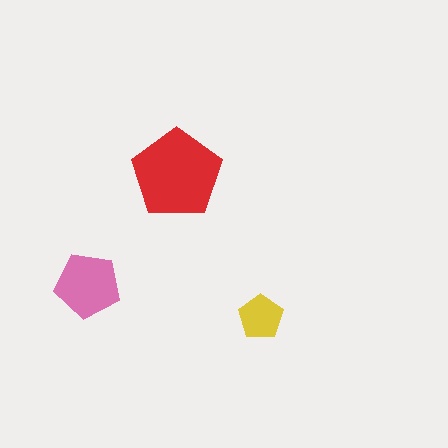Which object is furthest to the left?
The pink pentagon is leftmost.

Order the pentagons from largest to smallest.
the red one, the pink one, the yellow one.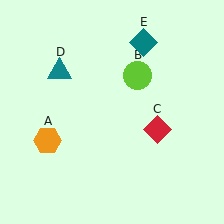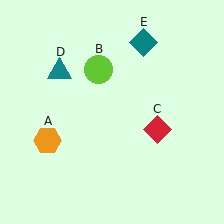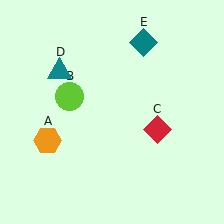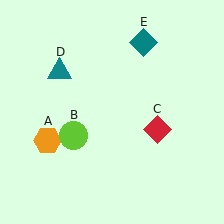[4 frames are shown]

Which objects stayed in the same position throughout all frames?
Orange hexagon (object A) and red diamond (object C) and teal triangle (object D) and teal diamond (object E) remained stationary.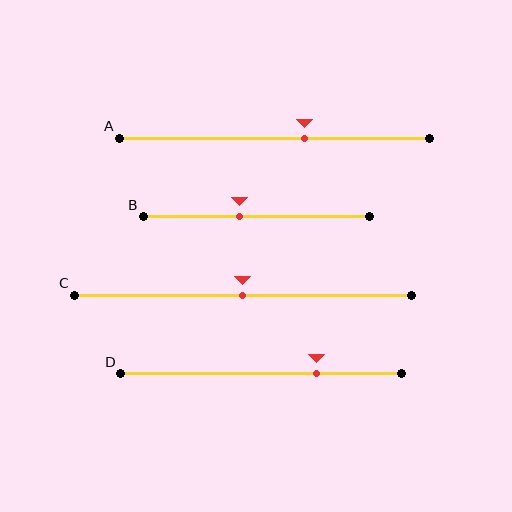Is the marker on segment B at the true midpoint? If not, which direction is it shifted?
No, the marker on segment B is shifted to the left by about 8% of the segment length.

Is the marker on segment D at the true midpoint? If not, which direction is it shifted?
No, the marker on segment D is shifted to the right by about 20% of the segment length.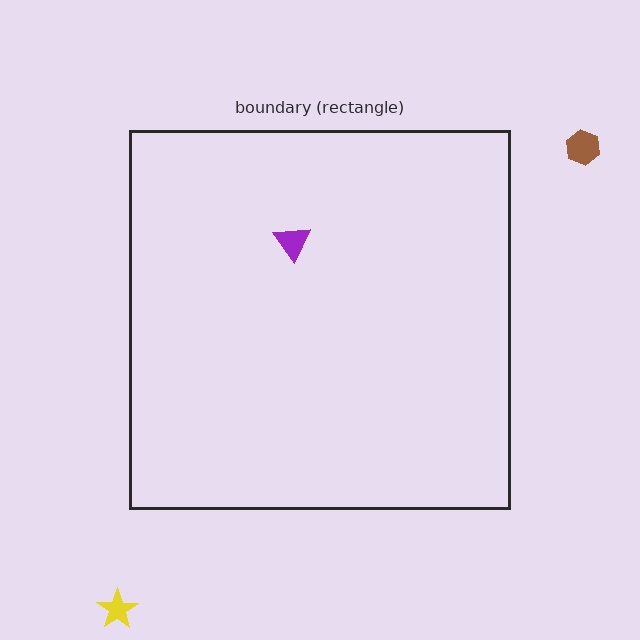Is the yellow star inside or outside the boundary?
Outside.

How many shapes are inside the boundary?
1 inside, 2 outside.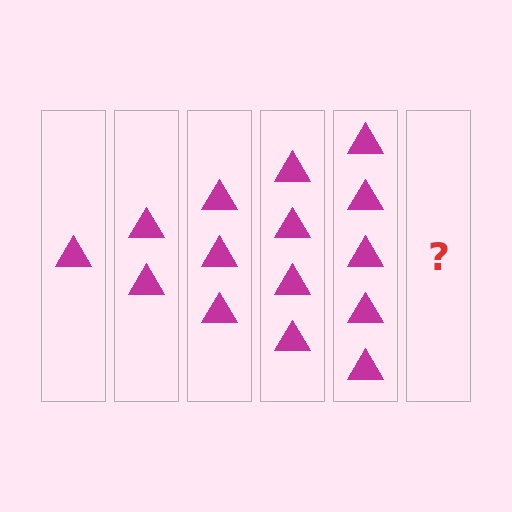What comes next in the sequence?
The next element should be 6 triangles.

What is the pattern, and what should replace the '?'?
The pattern is that each step adds one more triangle. The '?' should be 6 triangles.